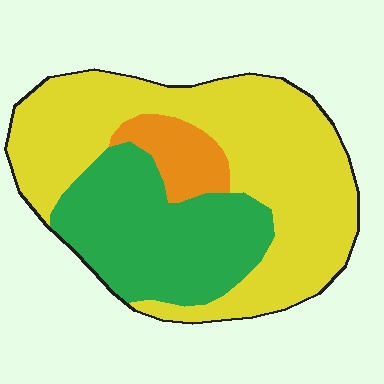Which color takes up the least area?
Orange, at roughly 10%.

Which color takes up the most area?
Yellow, at roughly 60%.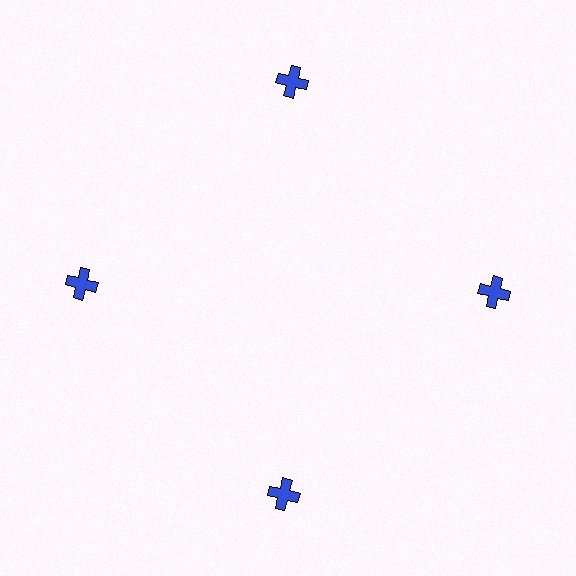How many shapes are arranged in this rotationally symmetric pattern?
There are 4 shapes, arranged in 4 groups of 1.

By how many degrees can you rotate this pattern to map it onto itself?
The pattern maps onto itself every 90 degrees of rotation.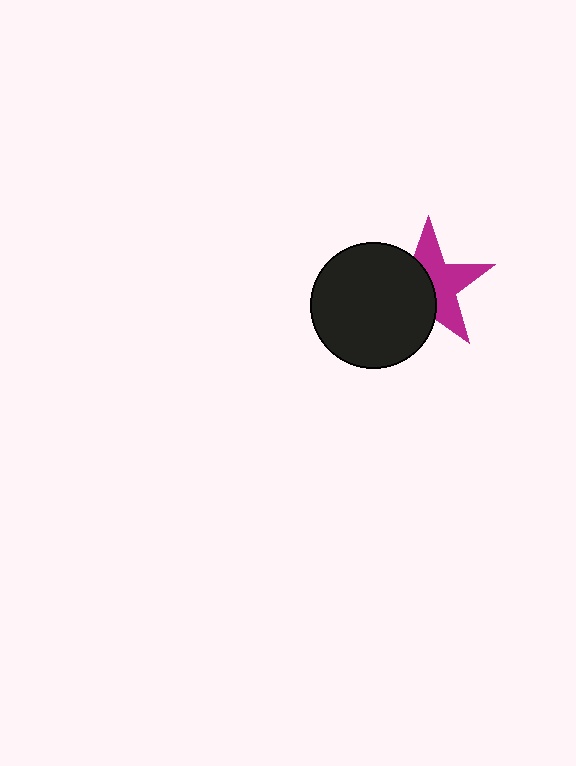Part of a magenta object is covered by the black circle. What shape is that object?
It is a star.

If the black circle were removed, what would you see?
You would see the complete magenta star.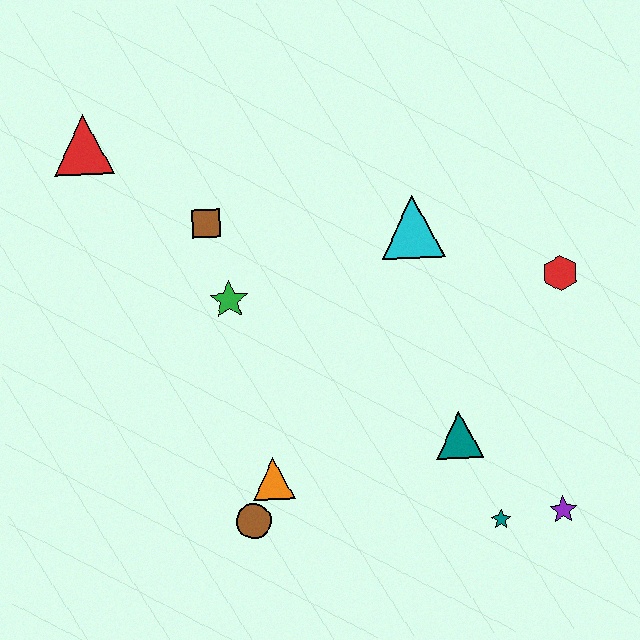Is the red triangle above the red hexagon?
Yes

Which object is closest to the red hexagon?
The cyan triangle is closest to the red hexagon.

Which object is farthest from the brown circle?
The red triangle is farthest from the brown circle.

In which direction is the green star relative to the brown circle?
The green star is above the brown circle.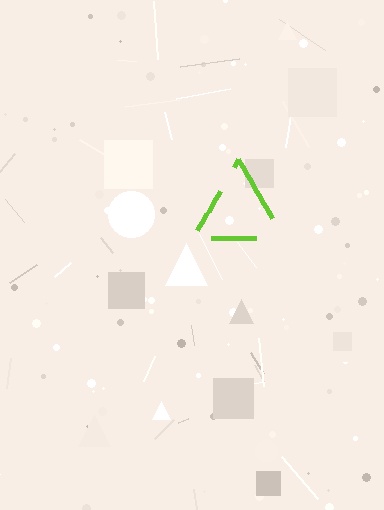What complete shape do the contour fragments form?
The contour fragments form a triangle.